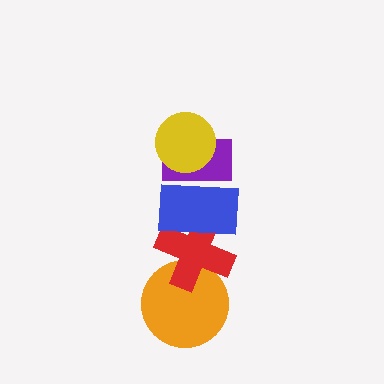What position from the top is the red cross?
The red cross is 4th from the top.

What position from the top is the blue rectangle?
The blue rectangle is 3rd from the top.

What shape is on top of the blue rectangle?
The purple rectangle is on top of the blue rectangle.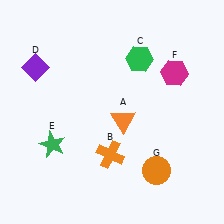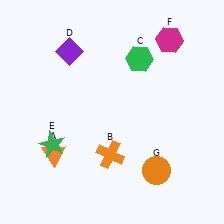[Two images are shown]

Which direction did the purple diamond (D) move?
The purple diamond (D) moved right.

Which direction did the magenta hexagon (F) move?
The magenta hexagon (F) moved up.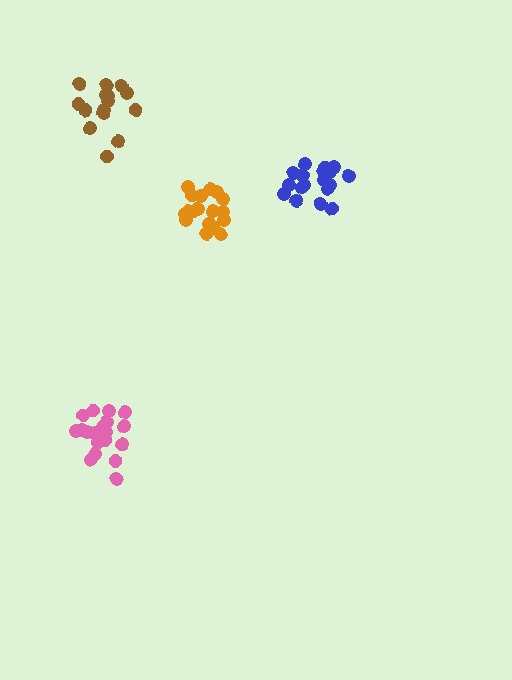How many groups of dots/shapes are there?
There are 4 groups.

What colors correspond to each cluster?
The clusters are colored: brown, pink, blue, orange.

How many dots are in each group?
Group 1: 15 dots, Group 2: 19 dots, Group 3: 18 dots, Group 4: 18 dots (70 total).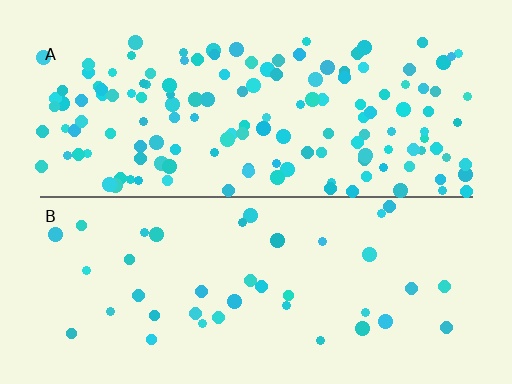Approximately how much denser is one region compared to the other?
Approximately 3.5× — region A over region B.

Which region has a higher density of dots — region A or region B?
A (the top).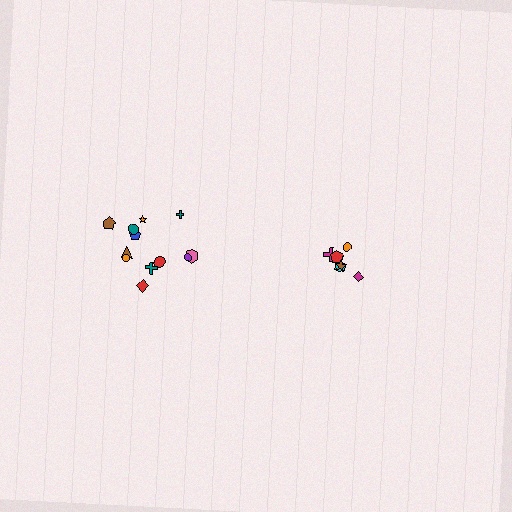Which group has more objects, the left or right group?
The left group.